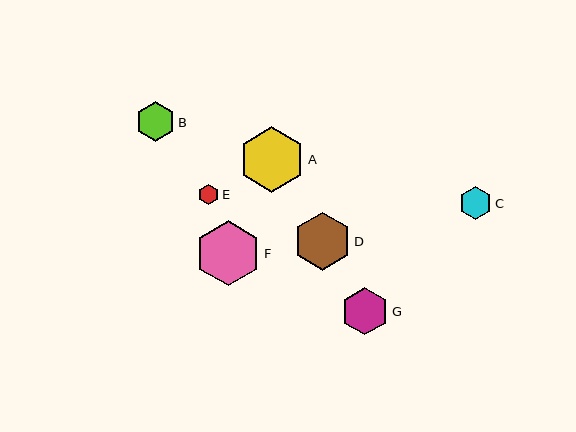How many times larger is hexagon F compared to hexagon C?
Hexagon F is approximately 2.0 times the size of hexagon C.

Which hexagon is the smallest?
Hexagon E is the smallest with a size of approximately 21 pixels.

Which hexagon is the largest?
Hexagon A is the largest with a size of approximately 66 pixels.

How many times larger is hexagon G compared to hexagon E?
Hexagon G is approximately 2.3 times the size of hexagon E.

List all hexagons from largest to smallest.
From largest to smallest: A, F, D, G, B, C, E.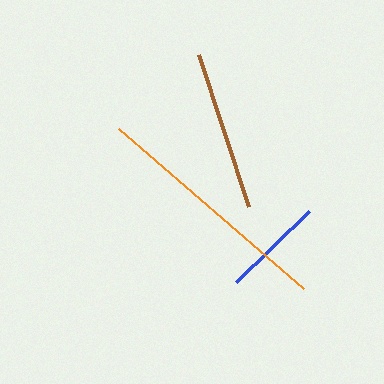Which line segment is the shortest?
The blue line is the shortest at approximately 102 pixels.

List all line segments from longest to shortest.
From longest to shortest: orange, brown, blue.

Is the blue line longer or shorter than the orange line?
The orange line is longer than the blue line.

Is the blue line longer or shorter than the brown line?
The brown line is longer than the blue line.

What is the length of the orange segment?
The orange segment is approximately 244 pixels long.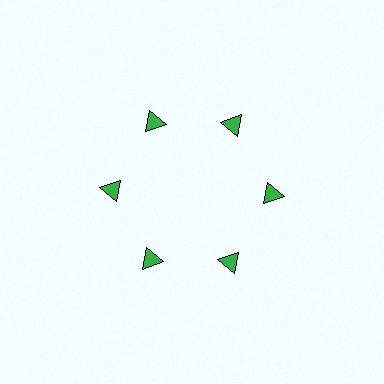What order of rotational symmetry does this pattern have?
This pattern has 6-fold rotational symmetry.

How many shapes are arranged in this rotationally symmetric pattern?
There are 6 shapes, arranged in 6 groups of 1.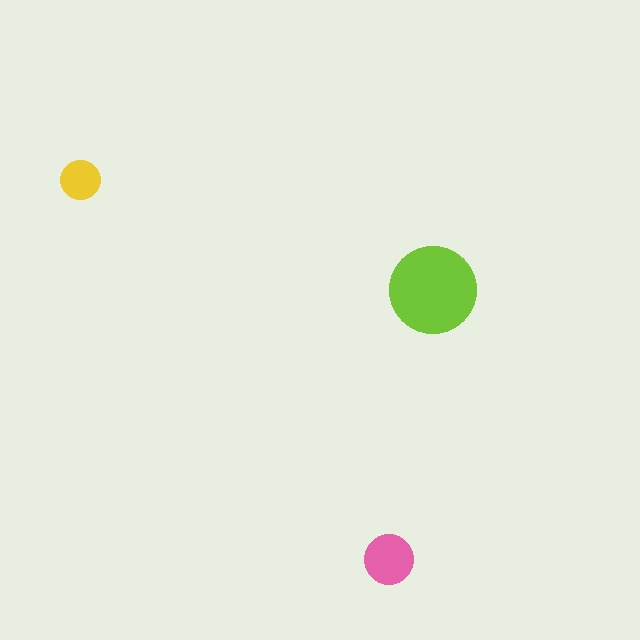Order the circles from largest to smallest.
the lime one, the pink one, the yellow one.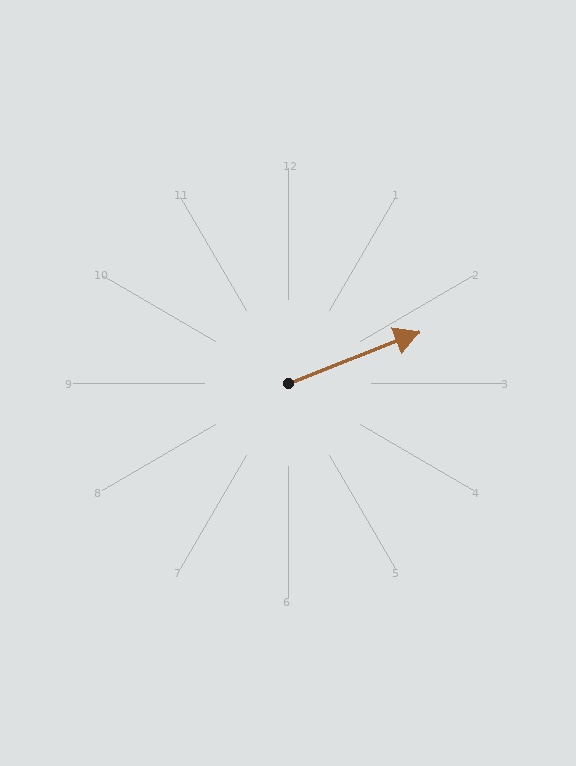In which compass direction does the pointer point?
East.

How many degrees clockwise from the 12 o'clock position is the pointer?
Approximately 69 degrees.